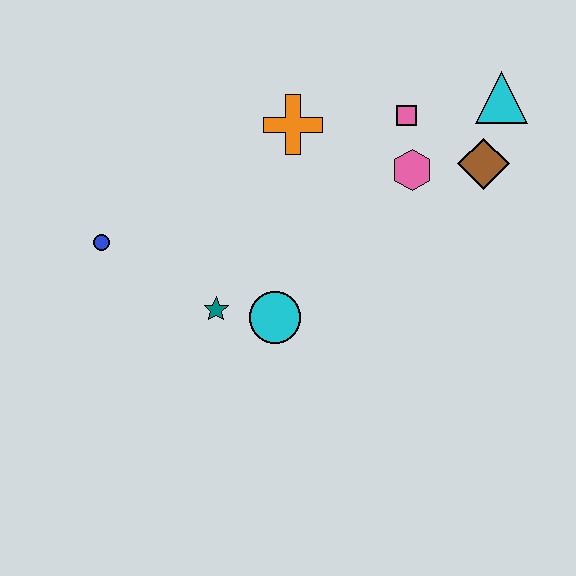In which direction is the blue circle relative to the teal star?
The blue circle is to the left of the teal star.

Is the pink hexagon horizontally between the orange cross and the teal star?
No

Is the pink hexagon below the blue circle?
No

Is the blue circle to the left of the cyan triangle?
Yes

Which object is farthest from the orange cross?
The blue circle is farthest from the orange cross.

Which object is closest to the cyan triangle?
The brown diamond is closest to the cyan triangle.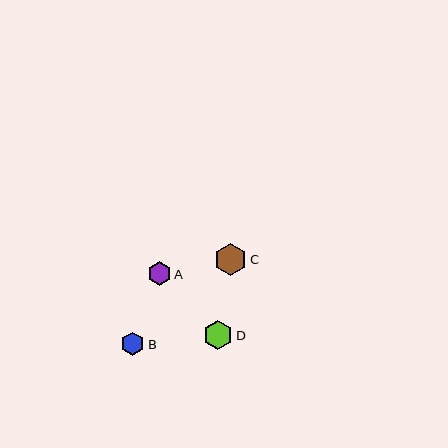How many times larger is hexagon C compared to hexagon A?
Hexagon C is approximately 1.4 times the size of hexagon A.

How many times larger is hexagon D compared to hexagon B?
Hexagon D is approximately 1.3 times the size of hexagon B.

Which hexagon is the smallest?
Hexagon A is the smallest with a size of approximately 24 pixels.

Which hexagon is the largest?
Hexagon C is the largest with a size of approximately 32 pixels.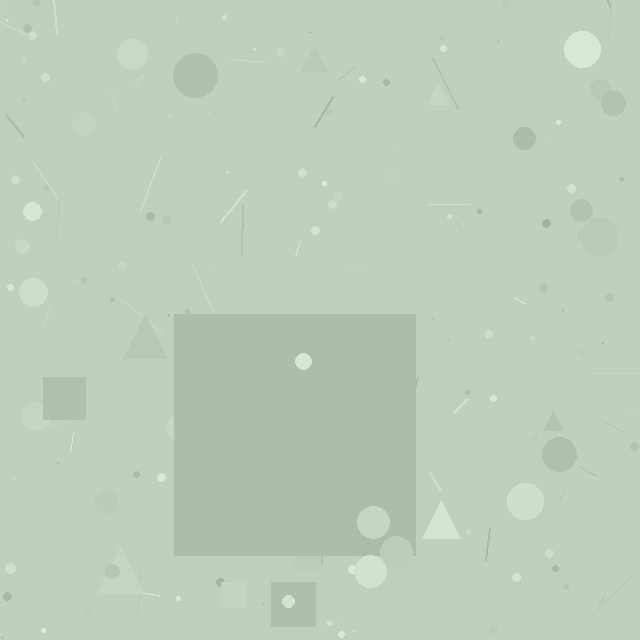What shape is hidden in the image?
A square is hidden in the image.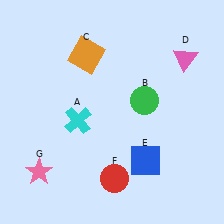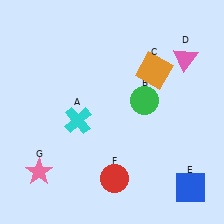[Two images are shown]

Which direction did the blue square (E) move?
The blue square (E) moved right.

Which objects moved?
The objects that moved are: the orange square (C), the blue square (E).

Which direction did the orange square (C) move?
The orange square (C) moved right.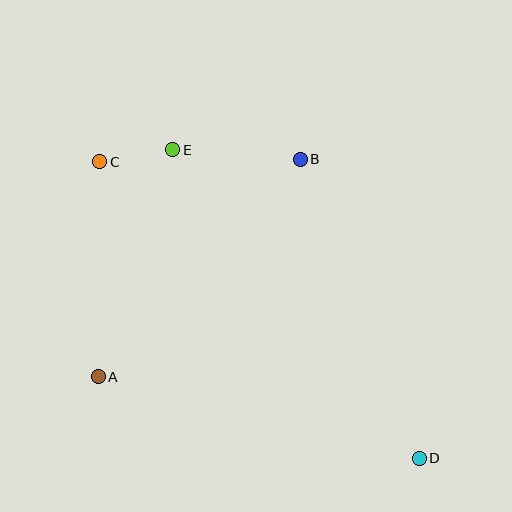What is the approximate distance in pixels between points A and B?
The distance between A and B is approximately 297 pixels.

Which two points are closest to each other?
Points C and E are closest to each other.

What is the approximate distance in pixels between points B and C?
The distance between B and C is approximately 200 pixels.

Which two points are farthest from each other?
Points C and D are farthest from each other.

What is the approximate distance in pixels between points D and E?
The distance between D and E is approximately 395 pixels.